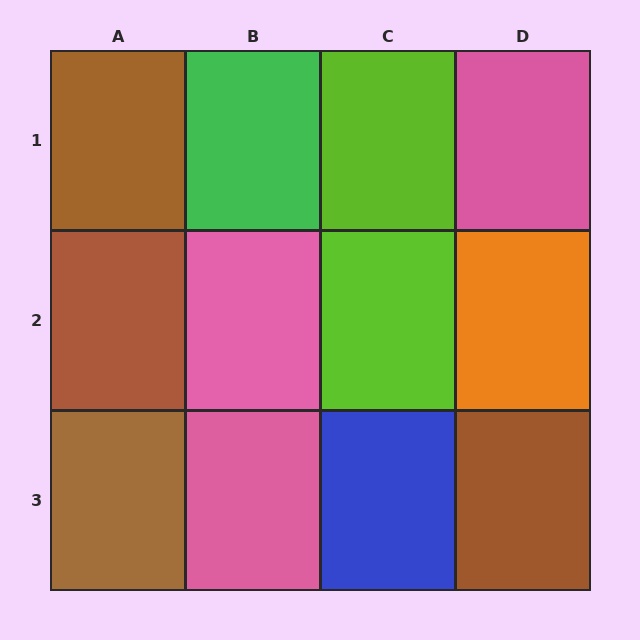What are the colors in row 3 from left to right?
Brown, pink, blue, brown.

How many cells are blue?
1 cell is blue.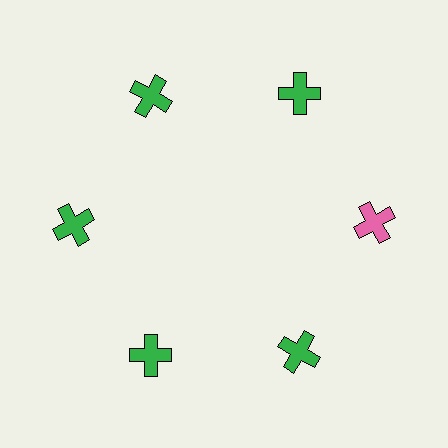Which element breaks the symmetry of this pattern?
The pink cross at roughly the 3 o'clock position breaks the symmetry. All other shapes are green crosses.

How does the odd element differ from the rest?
It has a different color: pink instead of green.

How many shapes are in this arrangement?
There are 6 shapes arranged in a ring pattern.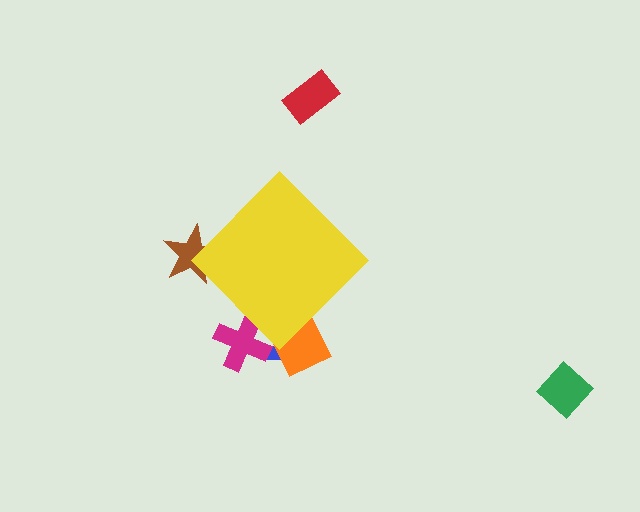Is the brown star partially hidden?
Yes, the brown star is partially hidden behind the yellow diamond.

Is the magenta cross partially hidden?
Yes, the magenta cross is partially hidden behind the yellow diamond.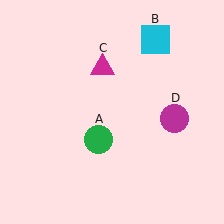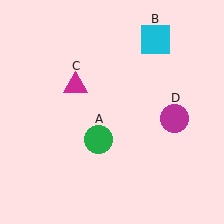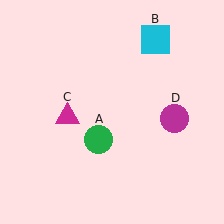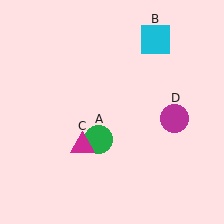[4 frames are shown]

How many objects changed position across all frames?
1 object changed position: magenta triangle (object C).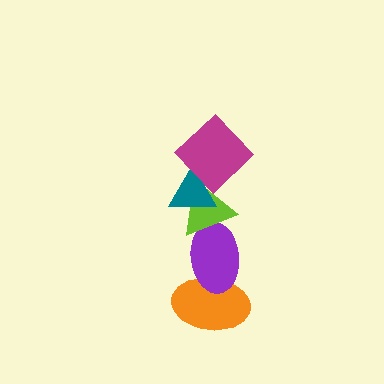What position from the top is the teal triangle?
The teal triangle is 2nd from the top.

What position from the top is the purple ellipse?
The purple ellipse is 4th from the top.